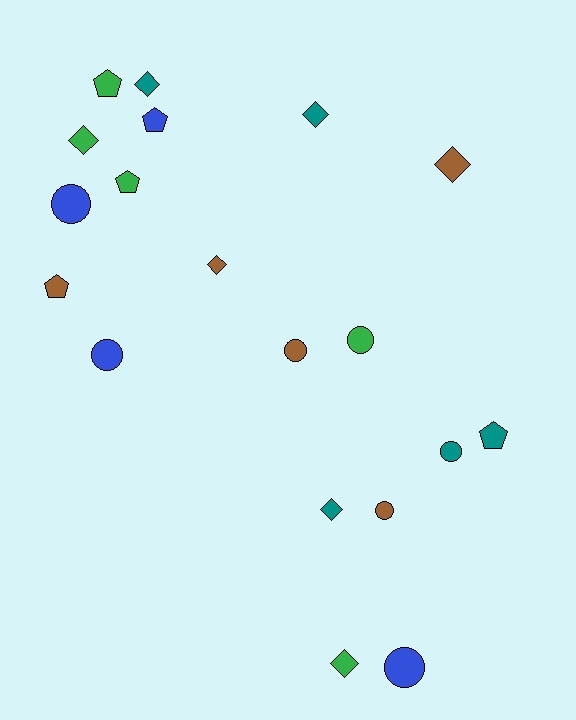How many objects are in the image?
There are 19 objects.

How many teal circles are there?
There is 1 teal circle.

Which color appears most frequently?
Green, with 5 objects.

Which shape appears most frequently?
Diamond, with 7 objects.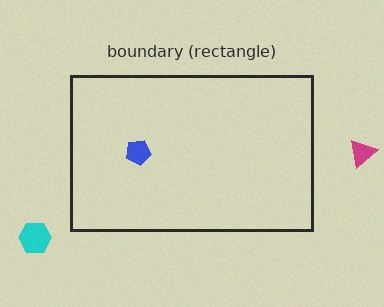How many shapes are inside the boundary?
1 inside, 2 outside.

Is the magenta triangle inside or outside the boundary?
Outside.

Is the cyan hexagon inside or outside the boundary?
Outside.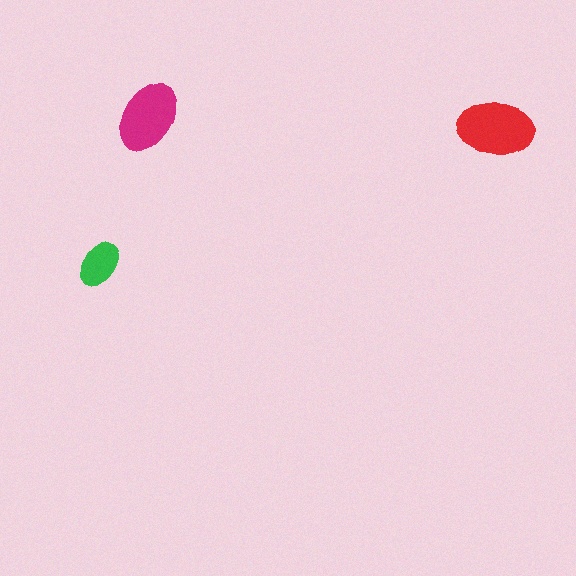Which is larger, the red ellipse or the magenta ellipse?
The red one.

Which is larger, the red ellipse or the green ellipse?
The red one.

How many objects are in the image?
There are 3 objects in the image.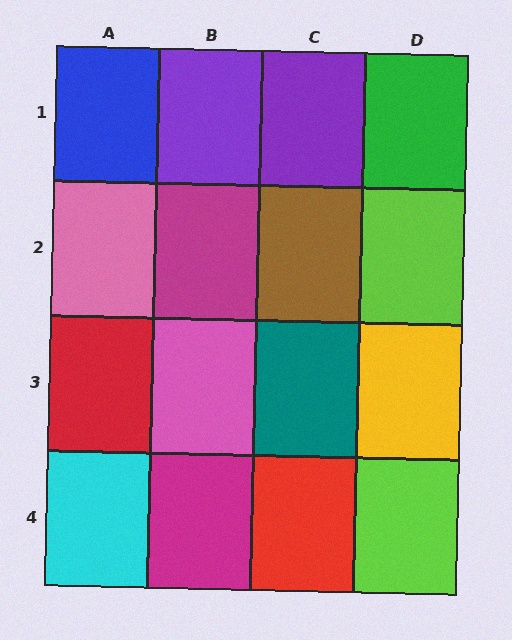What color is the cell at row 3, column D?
Yellow.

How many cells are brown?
1 cell is brown.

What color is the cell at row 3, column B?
Pink.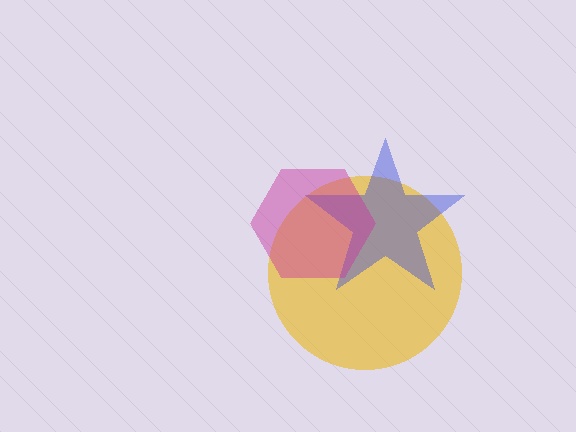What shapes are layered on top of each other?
The layered shapes are: a yellow circle, a blue star, a magenta hexagon.